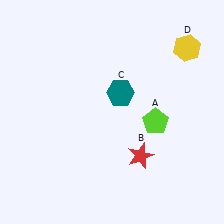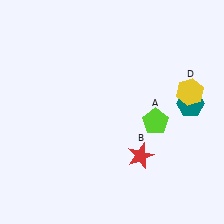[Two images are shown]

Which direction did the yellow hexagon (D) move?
The yellow hexagon (D) moved down.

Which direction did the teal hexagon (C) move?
The teal hexagon (C) moved right.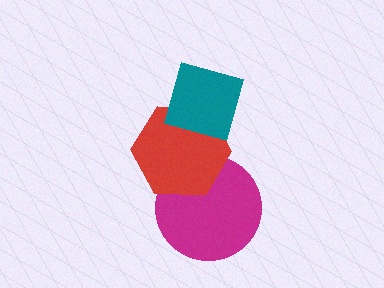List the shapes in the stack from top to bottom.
From top to bottom: the teal diamond, the red hexagon, the magenta circle.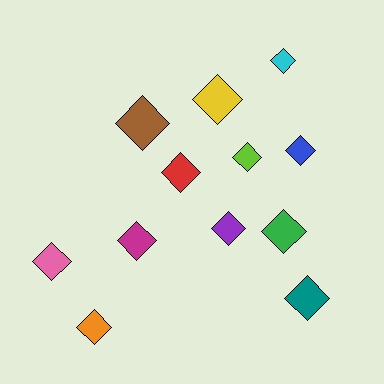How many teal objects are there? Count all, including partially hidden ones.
There is 1 teal object.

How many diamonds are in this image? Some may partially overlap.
There are 12 diamonds.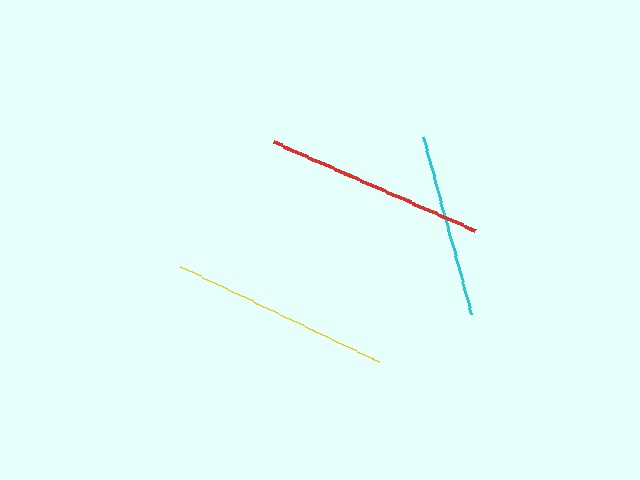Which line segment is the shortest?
The cyan line is the shortest at approximately 183 pixels.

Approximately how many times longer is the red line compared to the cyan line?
The red line is approximately 1.2 times the length of the cyan line.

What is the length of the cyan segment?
The cyan segment is approximately 183 pixels long.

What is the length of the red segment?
The red segment is approximately 221 pixels long.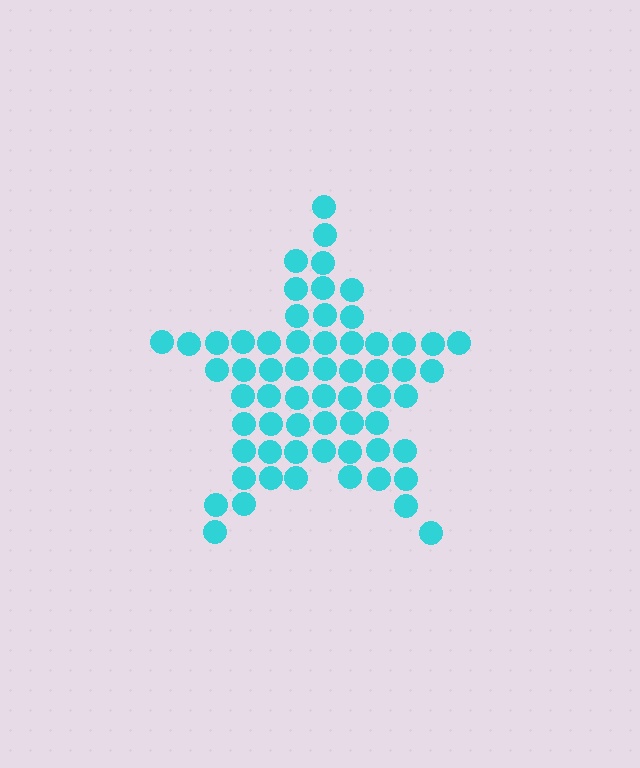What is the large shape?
The large shape is a star.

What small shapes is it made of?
It is made of small circles.